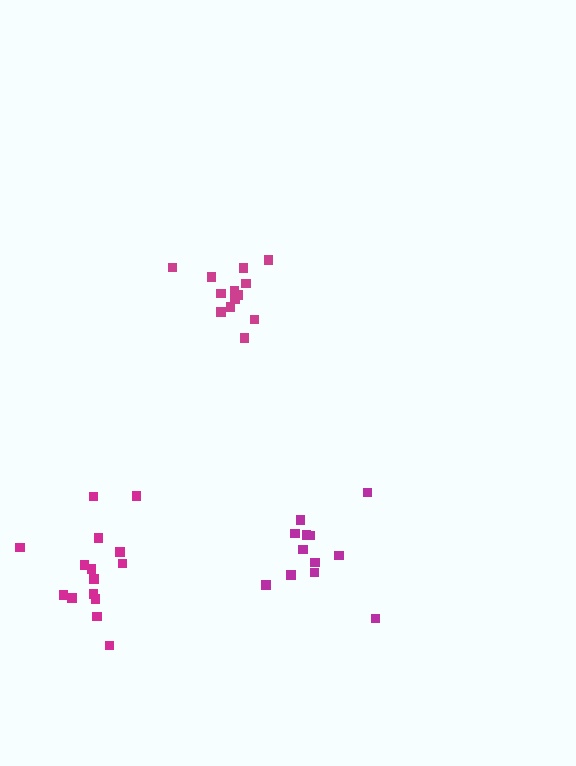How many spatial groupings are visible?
There are 3 spatial groupings.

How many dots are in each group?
Group 1: 15 dots, Group 2: 13 dots, Group 3: 12 dots (40 total).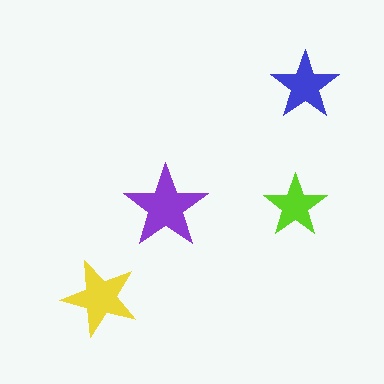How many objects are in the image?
There are 4 objects in the image.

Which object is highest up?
The blue star is topmost.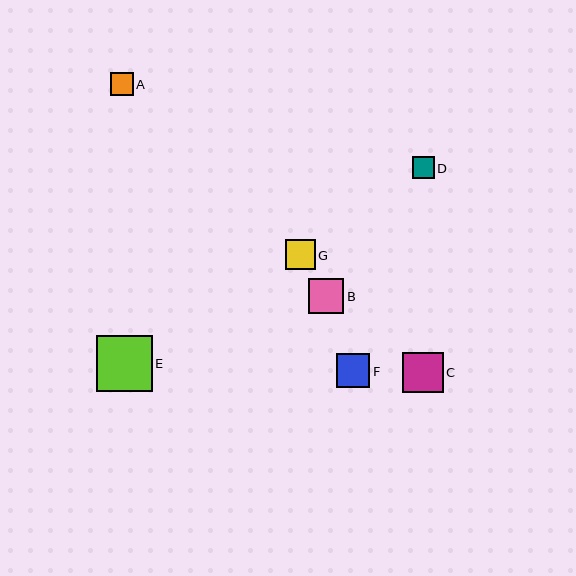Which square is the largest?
Square E is the largest with a size of approximately 55 pixels.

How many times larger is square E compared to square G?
Square E is approximately 1.8 times the size of square G.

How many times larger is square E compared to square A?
Square E is approximately 2.5 times the size of square A.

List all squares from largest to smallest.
From largest to smallest: E, C, B, F, G, A, D.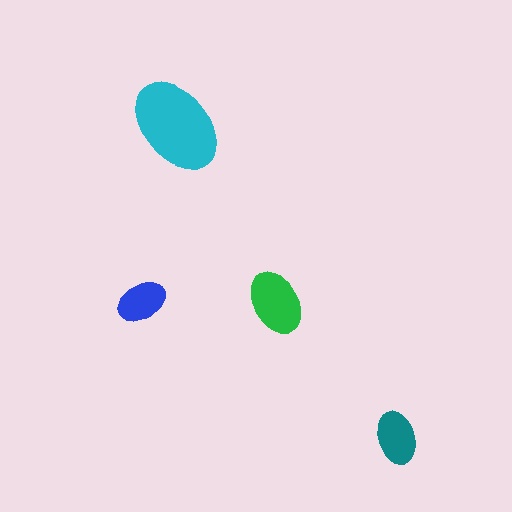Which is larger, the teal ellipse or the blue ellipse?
The teal one.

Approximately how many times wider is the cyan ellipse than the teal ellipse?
About 2 times wider.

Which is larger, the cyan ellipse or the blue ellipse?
The cyan one.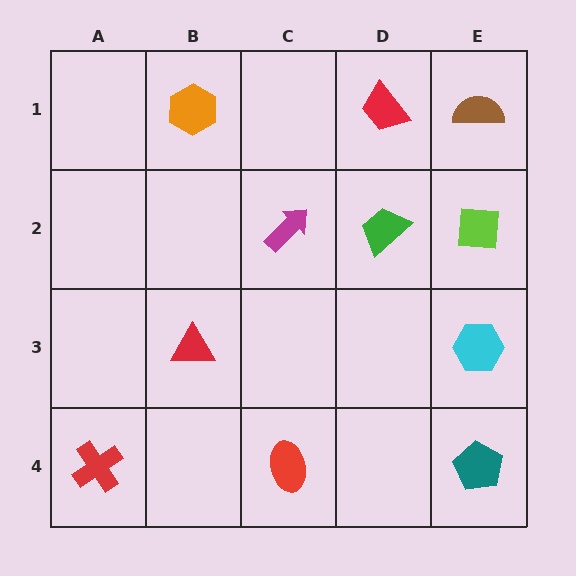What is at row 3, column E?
A cyan hexagon.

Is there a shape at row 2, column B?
No, that cell is empty.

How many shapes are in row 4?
3 shapes.